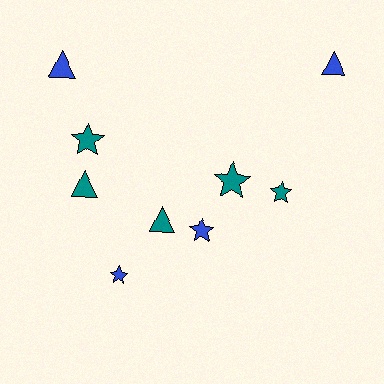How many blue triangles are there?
There are 2 blue triangles.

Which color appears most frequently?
Teal, with 5 objects.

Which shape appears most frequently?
Star, with 5 objects.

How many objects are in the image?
There are 9 objects.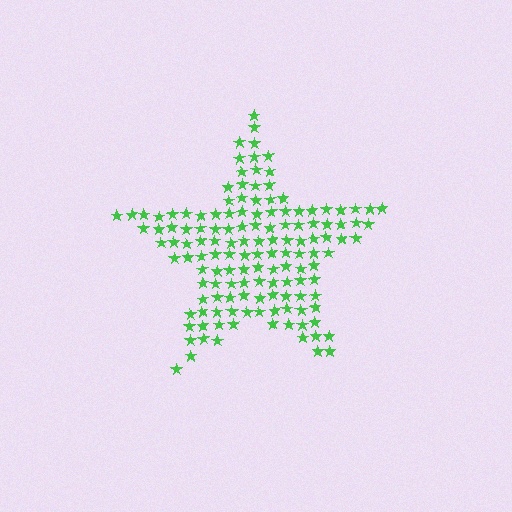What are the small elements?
The small elements are stars.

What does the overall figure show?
The overall figure shows a star.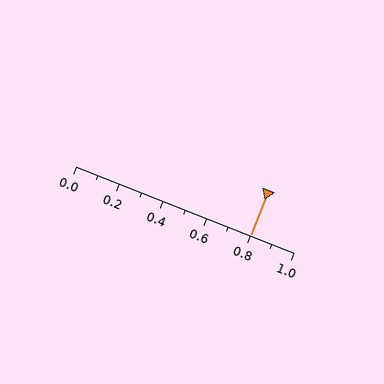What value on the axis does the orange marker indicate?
The marker indicates approximately 0.8.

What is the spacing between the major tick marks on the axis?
The major ticks are spaced 0.2 apart.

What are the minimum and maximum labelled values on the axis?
The axis runs from 0.0 to 1.0.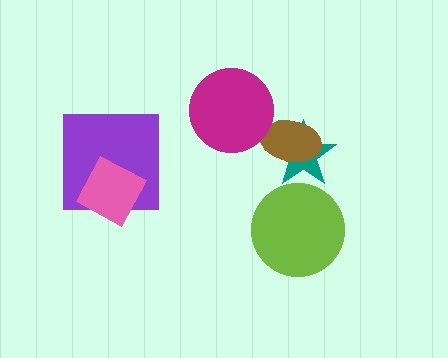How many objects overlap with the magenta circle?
0 objects overlap with the magenta circle.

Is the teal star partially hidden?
Yes, it is partially covered by another shape.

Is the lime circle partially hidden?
No, no other shape covers it.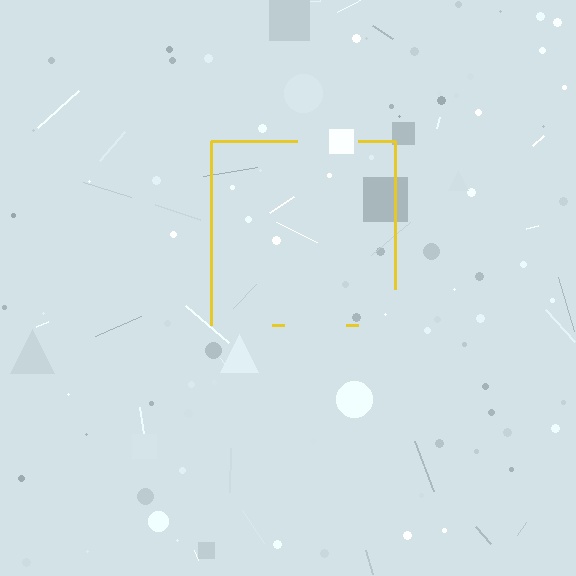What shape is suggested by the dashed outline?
The dashed outline suggests a square.